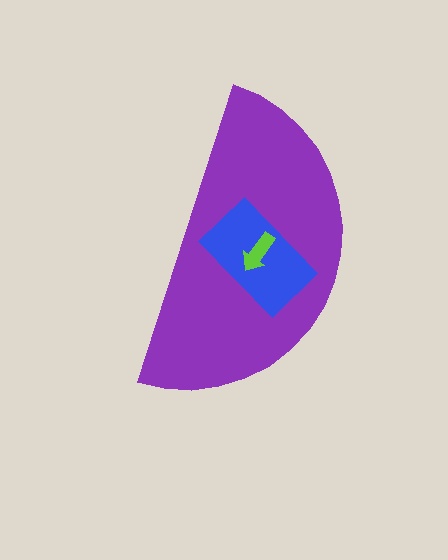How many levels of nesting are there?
3.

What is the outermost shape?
The purple semicircle.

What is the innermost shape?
The lime arrow.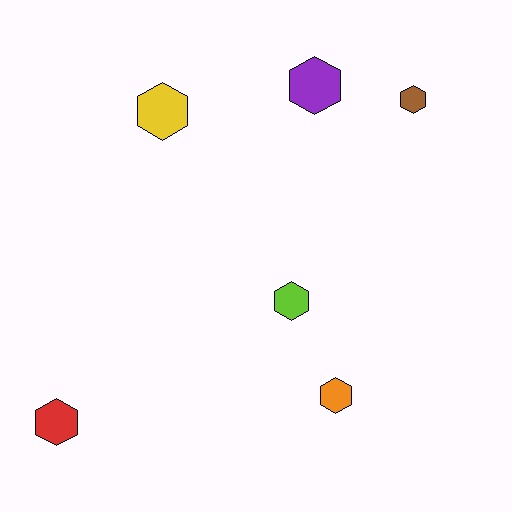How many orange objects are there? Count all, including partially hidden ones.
There is 1 orange object.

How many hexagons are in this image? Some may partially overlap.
There are 6 hexagons.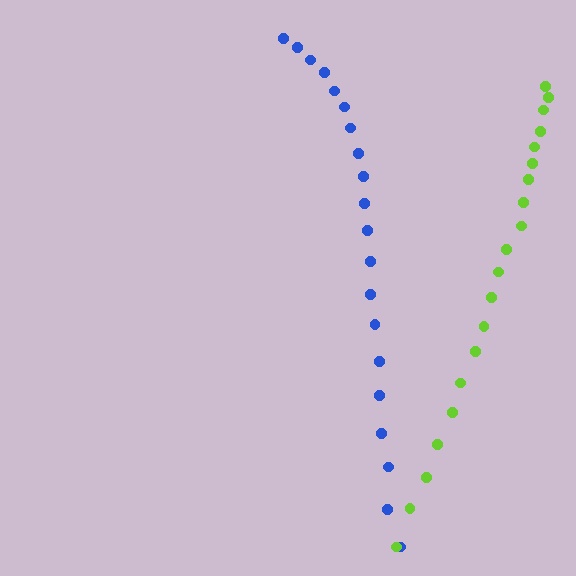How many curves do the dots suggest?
There are 2 distinct paths.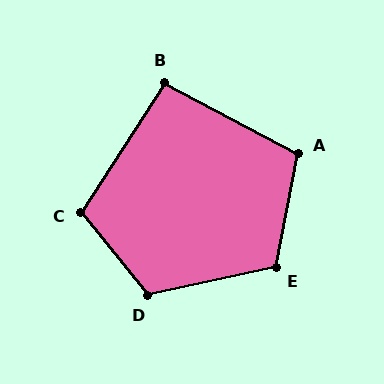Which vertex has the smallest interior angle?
B, at approximately 95 degrees.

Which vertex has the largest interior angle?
D, at approximately 116 degrees.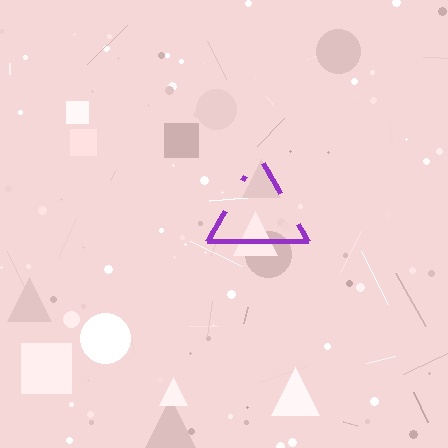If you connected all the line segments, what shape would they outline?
They would outline a triangle.